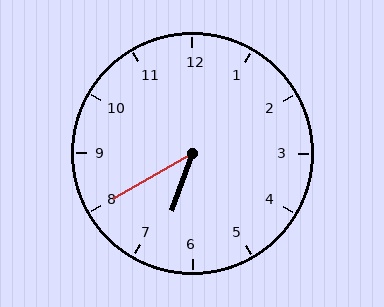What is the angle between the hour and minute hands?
Approximately 40 degrees.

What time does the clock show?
6:40.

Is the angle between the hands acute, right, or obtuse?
It is acute.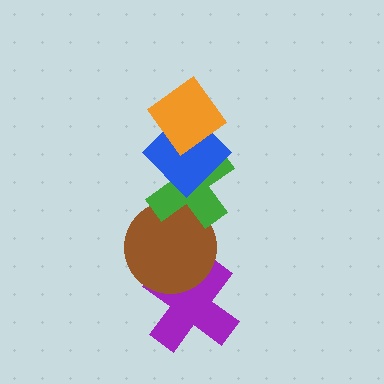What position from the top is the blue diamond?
The blue diamond is 2nd from the top.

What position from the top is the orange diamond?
The orange diamond is 1st from the top.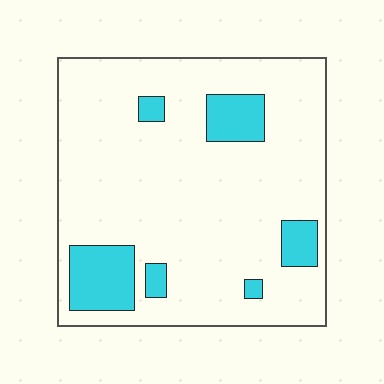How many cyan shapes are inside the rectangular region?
6.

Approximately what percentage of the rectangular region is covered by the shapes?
Approximately 15%.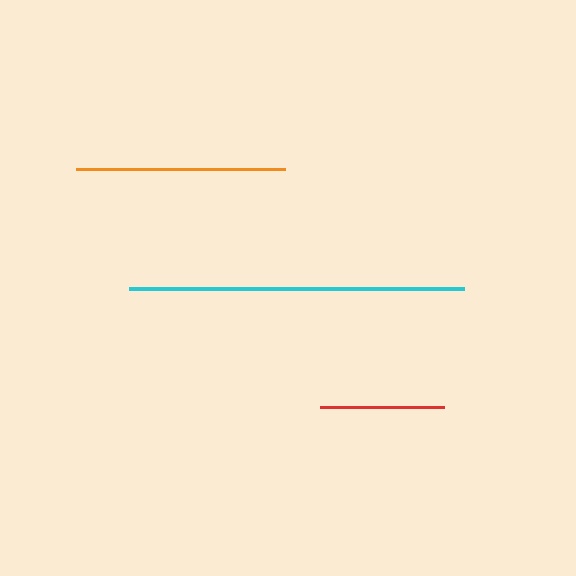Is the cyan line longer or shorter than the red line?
The cyan line is longer than the red line.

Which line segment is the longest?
The cyan line is the longest at approximately 335 pixels.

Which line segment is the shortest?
The red line is the shortest at approximately 124 pixels.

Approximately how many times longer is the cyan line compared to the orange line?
The cyan line is approximately 1.6 times the length of the orange line.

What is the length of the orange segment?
The orange segment is approximately 210 pixels long.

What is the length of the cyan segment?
The cyan segment is approximately 335 pixels long.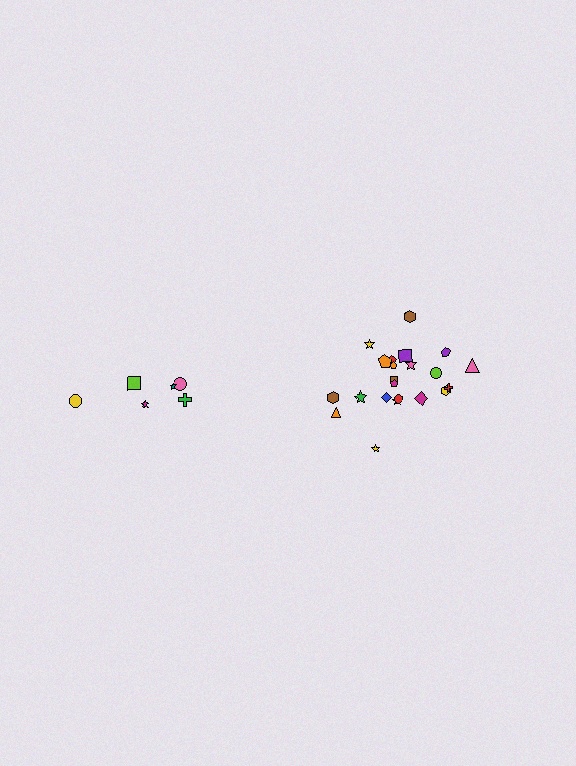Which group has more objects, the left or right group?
The right group.